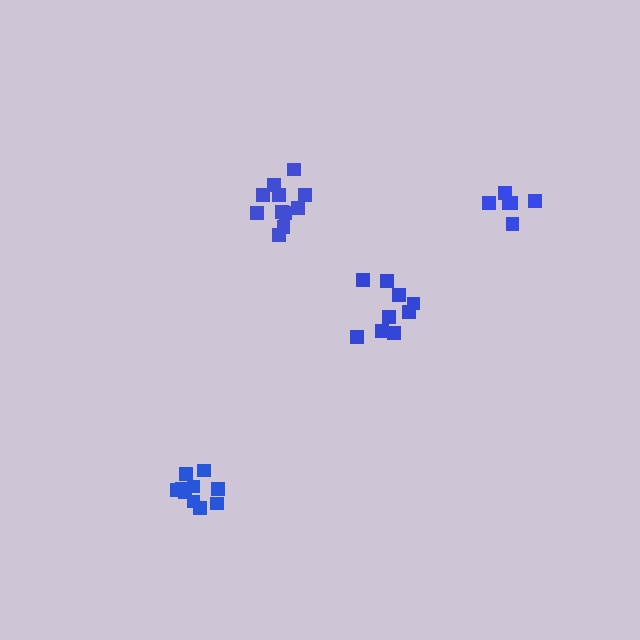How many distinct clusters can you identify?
There are 4 distinct clusters.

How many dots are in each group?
Group 1: 6 dots, Group 2: 10 dots, Group 3: 11 dots, Group 4: 9 dots (36 total).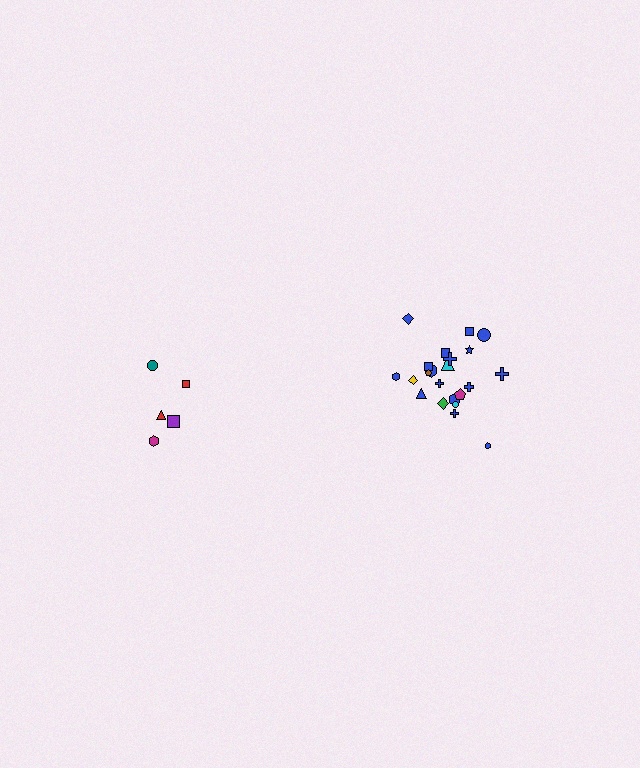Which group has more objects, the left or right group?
The right group.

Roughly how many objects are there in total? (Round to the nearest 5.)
Roughly 25 objects in total.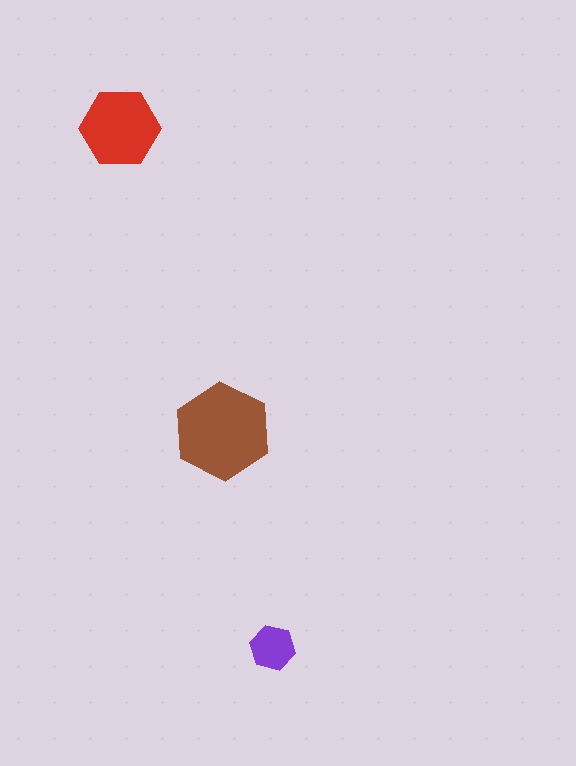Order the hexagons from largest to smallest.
the brown one, the red one, the purple one.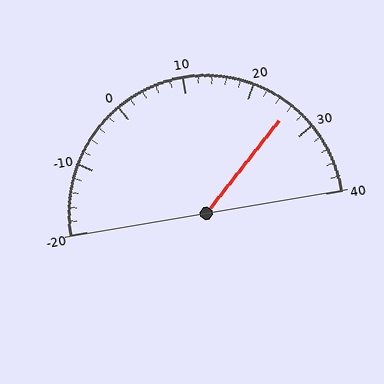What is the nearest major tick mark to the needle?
The nearest major tick mark is 30.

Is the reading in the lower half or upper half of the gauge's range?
The reading is in the upper half of the range (-20 to 40).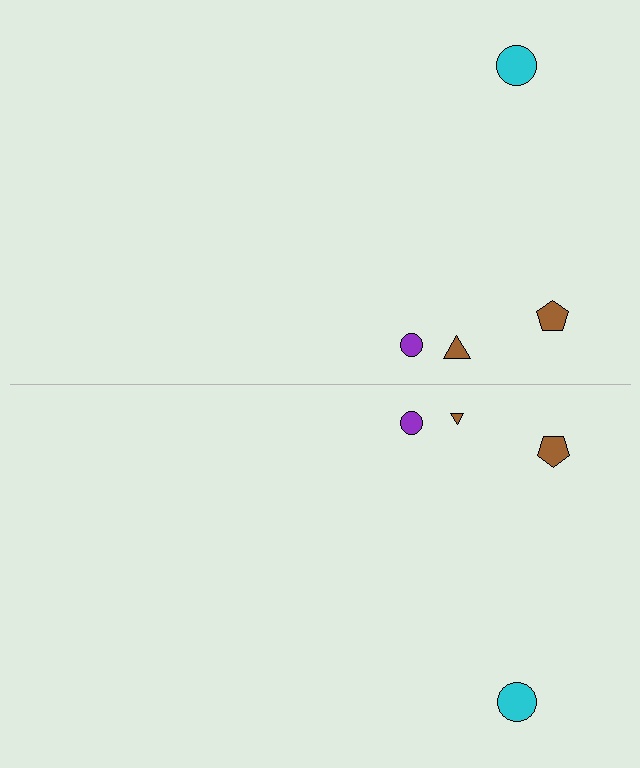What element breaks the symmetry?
The brown triangle on the bottom side has a different size than its mirror counterpart.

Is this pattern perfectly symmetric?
No, the pattern is not perfectly symmetric. The brown triangle on the bottom side has a different size than its mirror counterpart.